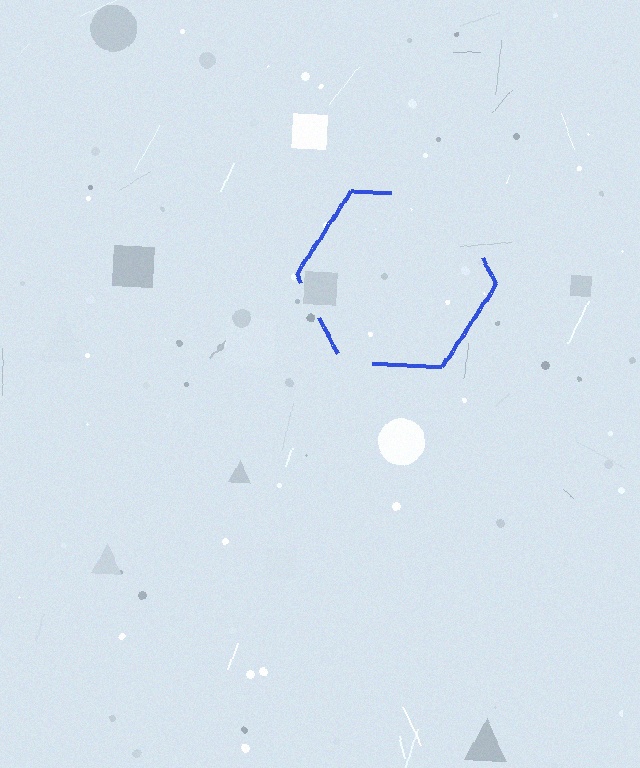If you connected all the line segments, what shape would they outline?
They would outline a hexagon.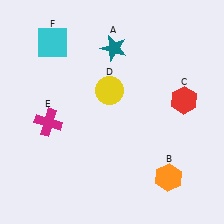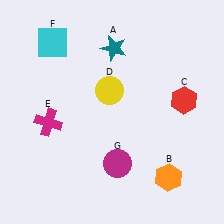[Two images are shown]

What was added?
A magenta circle (G) was added in Image 2.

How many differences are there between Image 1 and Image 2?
There is 1 difference between the two images.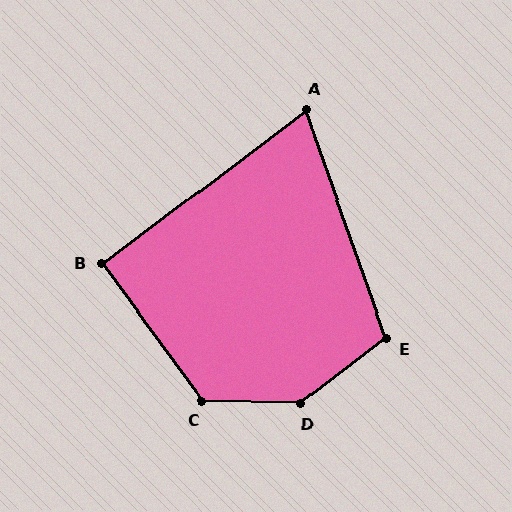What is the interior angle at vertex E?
Approximately 108 degrees (obtuse).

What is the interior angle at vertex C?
Approximately 128 degrees (obtuse).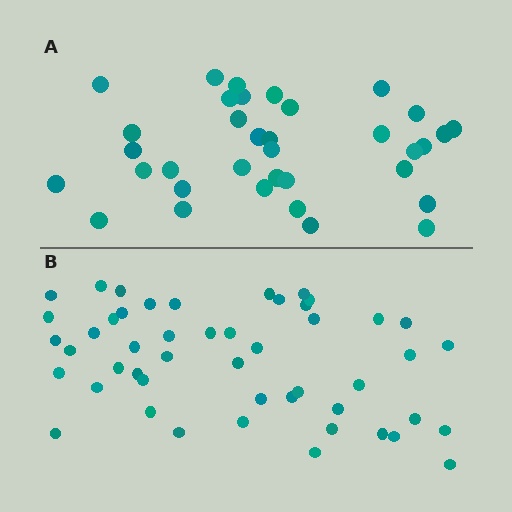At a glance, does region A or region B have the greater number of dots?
Region B (the bottom region) has more dots.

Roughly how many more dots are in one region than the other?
Region B has approximately 15 more dots than region A.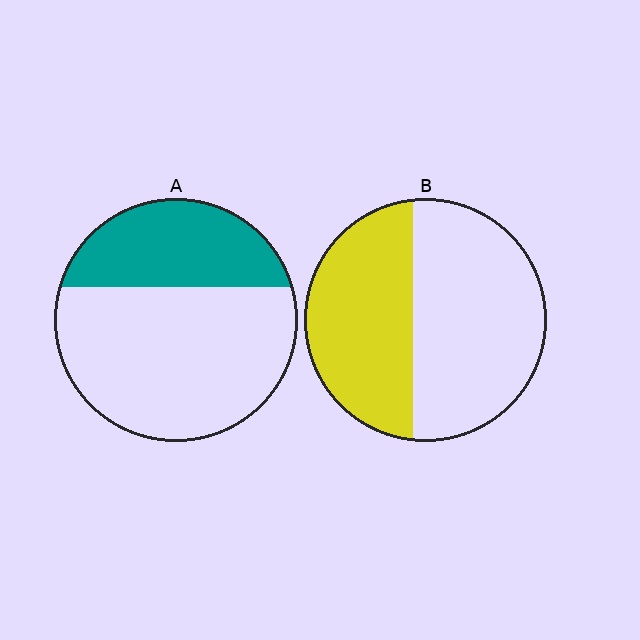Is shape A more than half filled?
No.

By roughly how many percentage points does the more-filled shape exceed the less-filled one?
By roughly 10 percentage points (B over A).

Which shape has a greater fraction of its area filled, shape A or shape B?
Shape B.